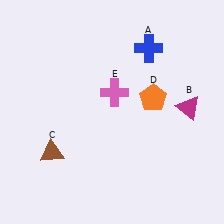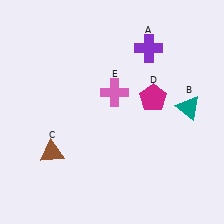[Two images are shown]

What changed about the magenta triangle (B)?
In Image 1, B is magenta. In Image 2, it changed to teal.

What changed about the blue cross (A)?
In Image 1, A is blue. In Image 2, it changed to purple.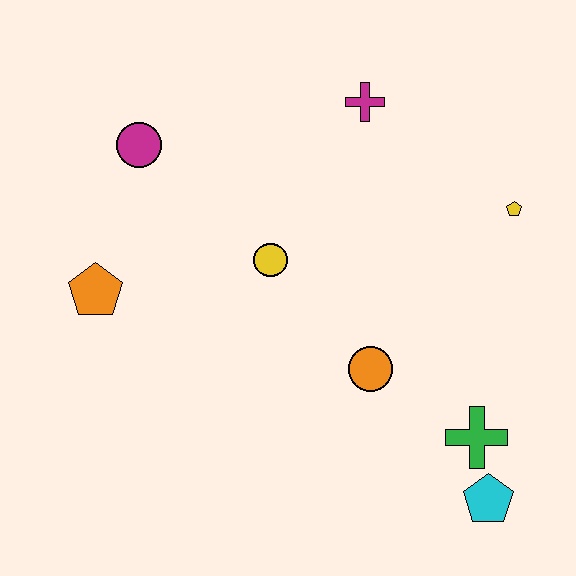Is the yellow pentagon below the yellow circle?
No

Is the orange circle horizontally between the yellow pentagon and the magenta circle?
Yes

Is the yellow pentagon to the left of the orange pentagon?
No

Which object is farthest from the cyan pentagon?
The magenta circle is farthest from the cyan pentagon.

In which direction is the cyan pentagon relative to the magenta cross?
The cyan pentagon is below the magenta cross.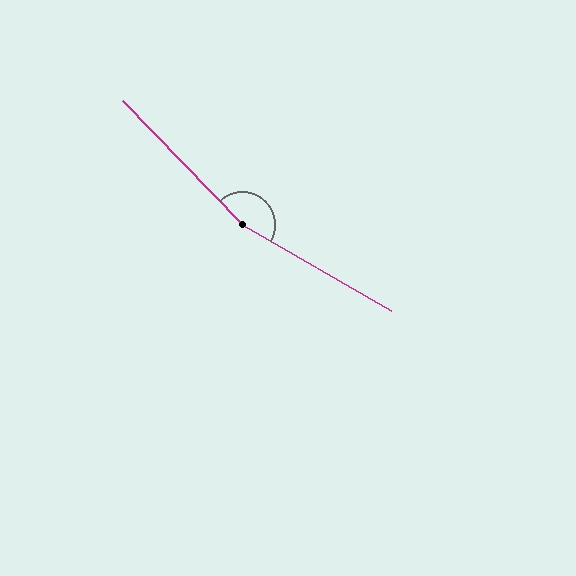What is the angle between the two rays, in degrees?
Approximately 164 degrees.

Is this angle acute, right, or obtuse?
It is obtuse.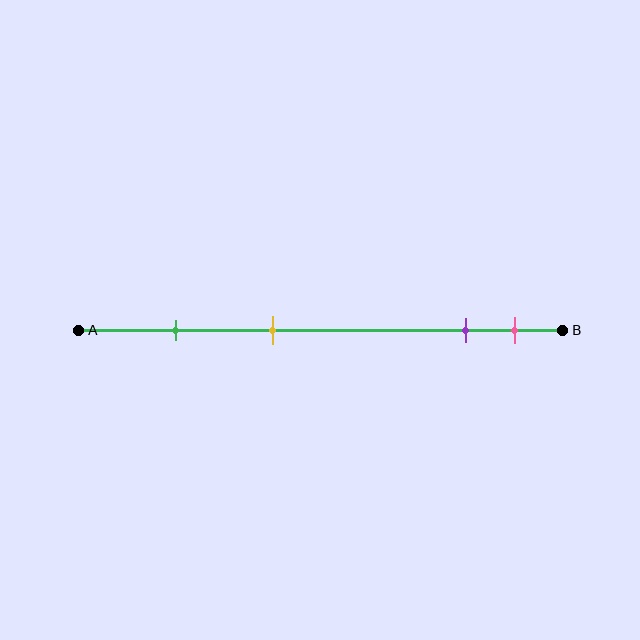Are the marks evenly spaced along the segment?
No, the marks are not evenly spaced.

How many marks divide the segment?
There are 4 marks dividing the segment.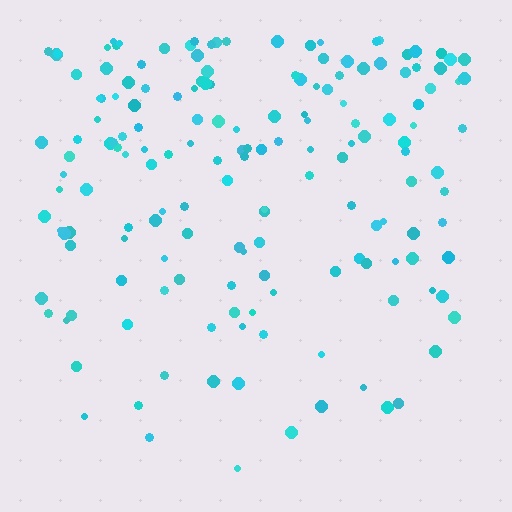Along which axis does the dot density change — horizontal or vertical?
Vertical.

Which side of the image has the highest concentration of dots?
The top.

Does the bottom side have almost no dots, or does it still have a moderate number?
Still a moderate number, just noticeably fewer than the top.